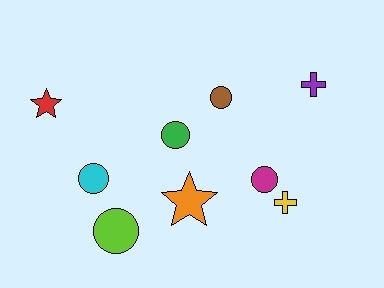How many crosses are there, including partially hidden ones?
There are 2 crosses.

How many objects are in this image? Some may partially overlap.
There are 9 objects.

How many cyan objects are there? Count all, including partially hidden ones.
There is 1 cyan object.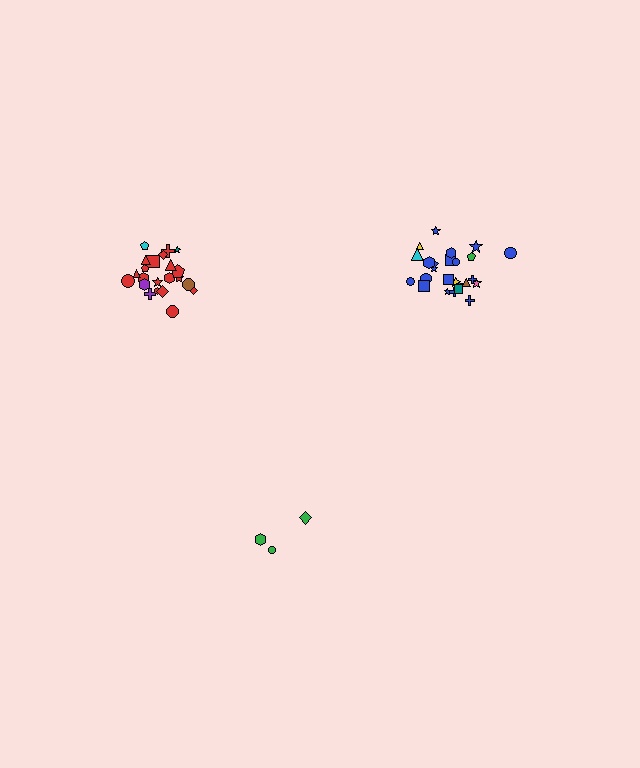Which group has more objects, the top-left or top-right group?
The top-right group.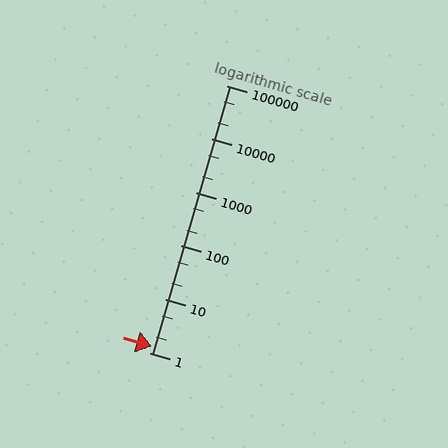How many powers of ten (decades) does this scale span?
The scale spans 5 decades, from 1 to 100000.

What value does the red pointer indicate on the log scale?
The pointer indicates approximately 1.3.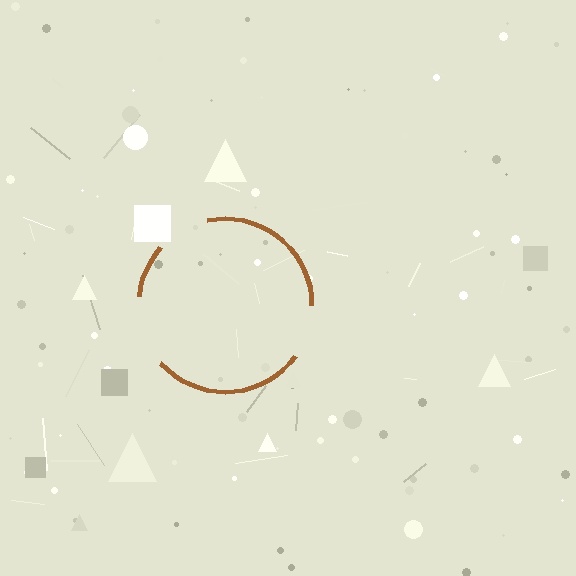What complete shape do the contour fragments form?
The contour fragments form a circle.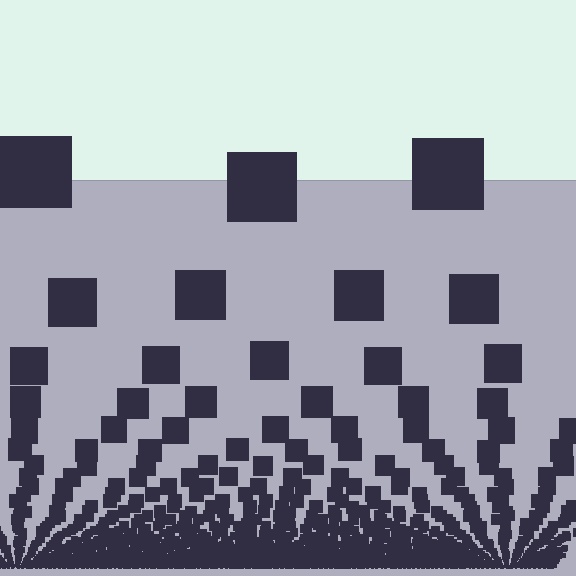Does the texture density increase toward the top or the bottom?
Density increases toward the bottom.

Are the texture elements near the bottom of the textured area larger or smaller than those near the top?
Smaller. The gradient is inverted — elements near the bottom are smaller and denser.